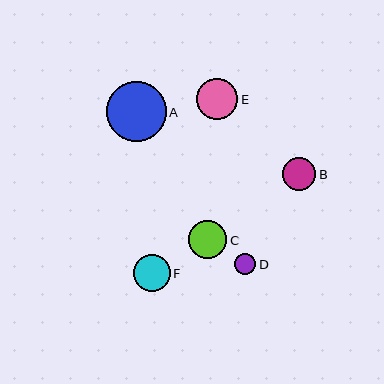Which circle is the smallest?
Circle D is the smallest with a size of approximately 21 pixels.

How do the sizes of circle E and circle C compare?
Circle E and circle C are approximately the same size.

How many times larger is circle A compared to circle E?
Circle A is approximately 1.5 times the size of circle E.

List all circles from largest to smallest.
From largest to smallest: A, E, C, F, B, D.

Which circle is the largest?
Circle A is the largest with a size of approximately 60 pixels.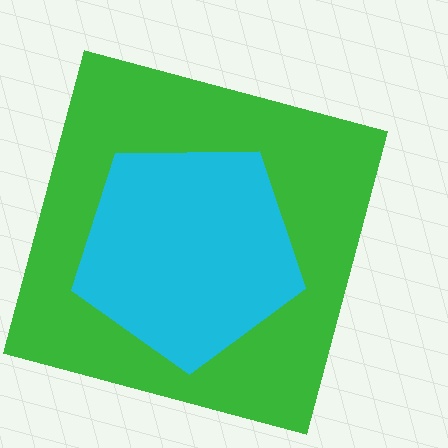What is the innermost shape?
The cyan pentagon.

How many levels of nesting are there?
2.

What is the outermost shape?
The green square.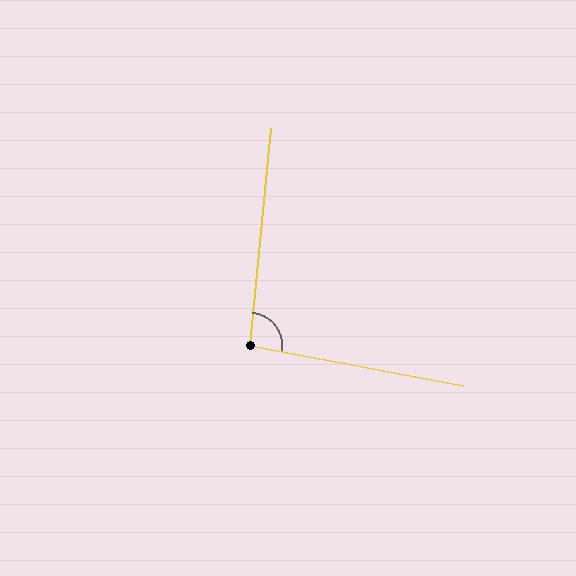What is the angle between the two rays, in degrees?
Approximately 95 degrees.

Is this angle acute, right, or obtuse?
It is obtuse.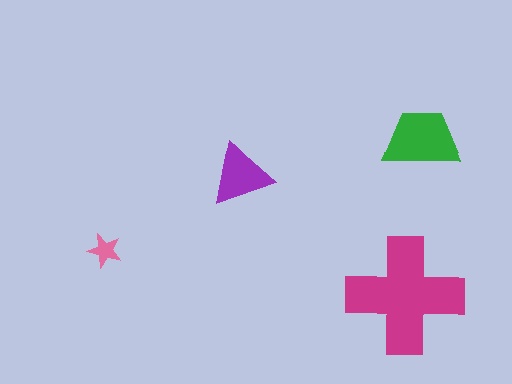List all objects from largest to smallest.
The magenta cross, the green trapezoid, the purple triangle, the pink star.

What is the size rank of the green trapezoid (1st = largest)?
2nd.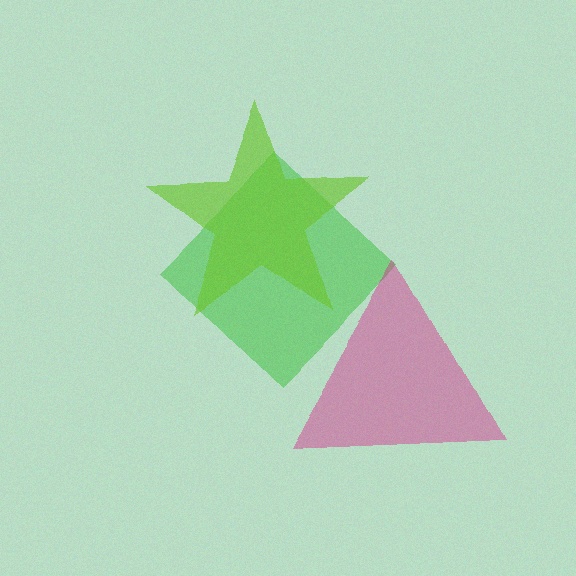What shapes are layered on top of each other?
The layered shapes are: a green diamond, a lime star, a magenta triangle.